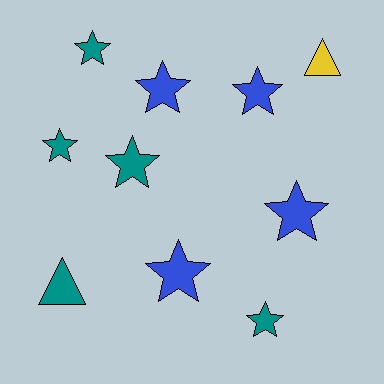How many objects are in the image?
There are 10 objects.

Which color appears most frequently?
Teal, with 5 objects.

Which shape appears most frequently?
Star, with 8 objects.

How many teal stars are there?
There are 4 teal stars.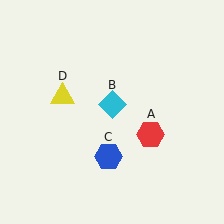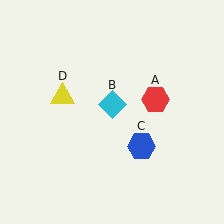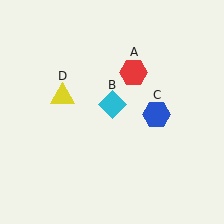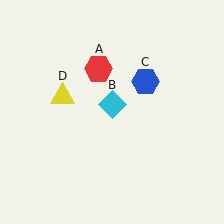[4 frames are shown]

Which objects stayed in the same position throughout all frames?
Cyan diamond (object B) and yellow triangle (object D) remained stationary.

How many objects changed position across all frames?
2 objects changed position: red hexagon (object A), blue hexagon (object C).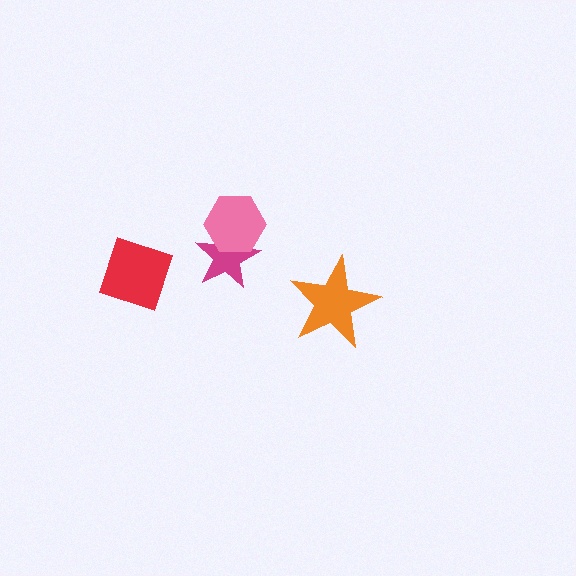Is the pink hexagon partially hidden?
No, no other shape covers it.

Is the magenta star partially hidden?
Yes, it is partially covered by another shape.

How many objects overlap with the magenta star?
1 object overlaps with the magenta star.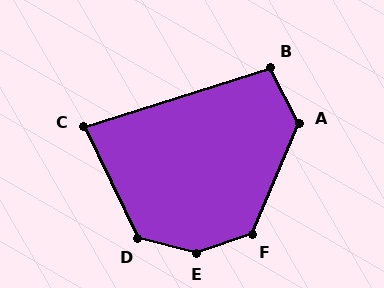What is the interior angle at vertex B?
Approximately 100 degrees (obtuse).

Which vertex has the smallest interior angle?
C, at approximately 82 degrees.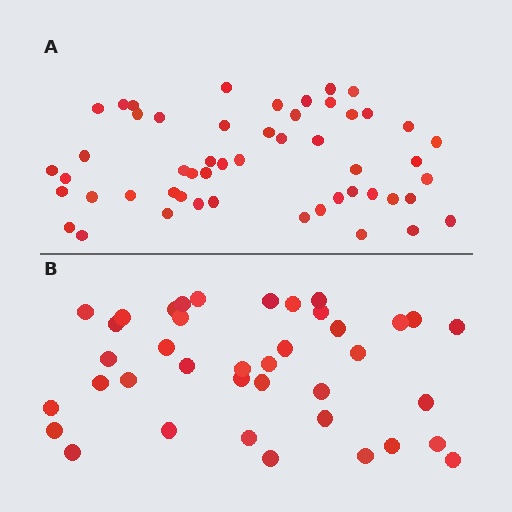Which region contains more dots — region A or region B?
Region A (the top region) has more dots.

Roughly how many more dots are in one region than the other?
Region A has approximately 15 more dots than region B.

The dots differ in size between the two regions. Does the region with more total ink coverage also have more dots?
No. Region B has more total ink coverage because its dots are larger, but region A actually contains more individual dots. Total area can be misleading — the number of items is what matters here.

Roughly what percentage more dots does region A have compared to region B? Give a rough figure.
About 35% more.